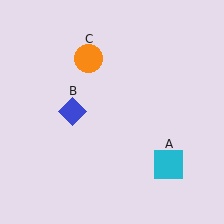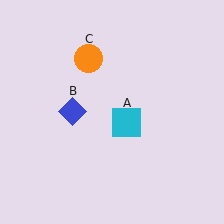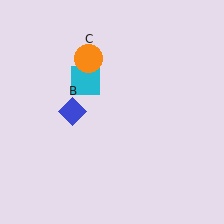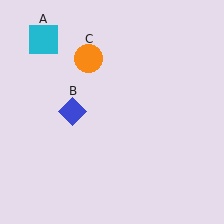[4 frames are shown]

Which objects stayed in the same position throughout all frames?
Blue diamond (object B) and orange circle (object C) remained stationary.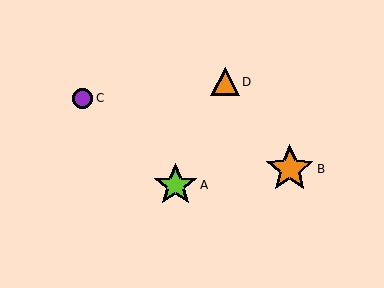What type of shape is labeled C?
Shape C is a purple circle.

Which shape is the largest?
The orange star (labeled B) is the largest.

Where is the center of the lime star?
The center of the lime star is at (176, 185).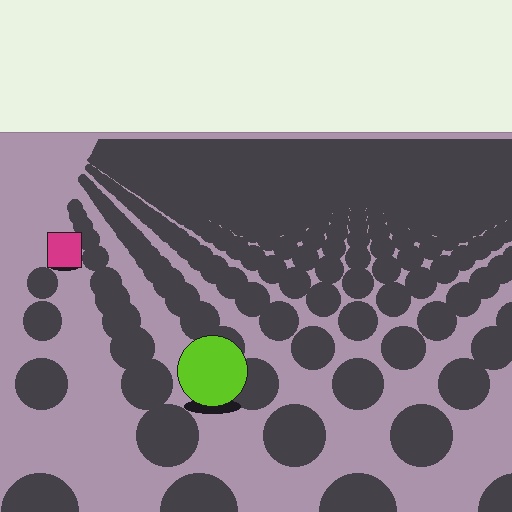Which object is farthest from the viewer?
The magenta square is farthest from the viewer. It appears smaller and the ground texture around it is denser.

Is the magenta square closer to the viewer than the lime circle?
No. The lime circle is closer — you can tell from the texture gradient: the ground texture is coarser near it.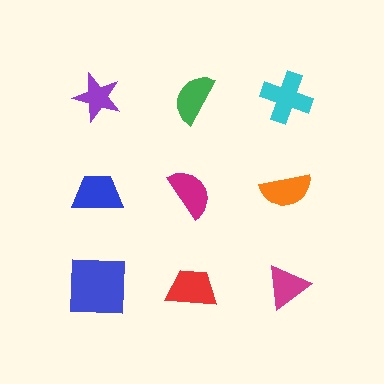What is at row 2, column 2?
A magenta semicircle.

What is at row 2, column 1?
A blue trapezoid.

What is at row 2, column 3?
An orange semicircle.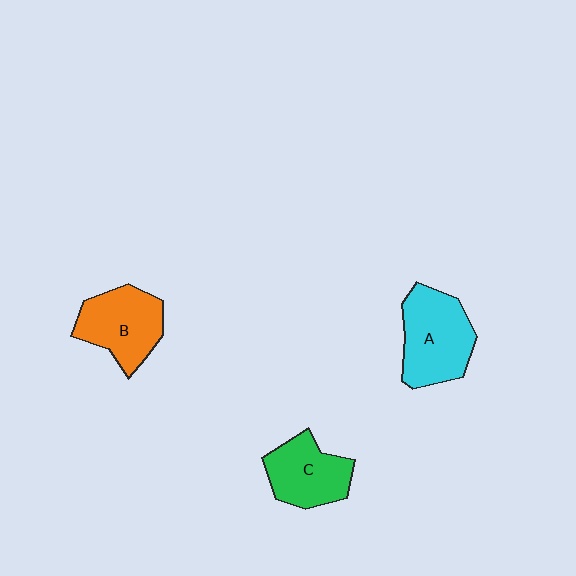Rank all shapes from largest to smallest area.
From largest to smallest: A (cyan), B (orange), C (green).